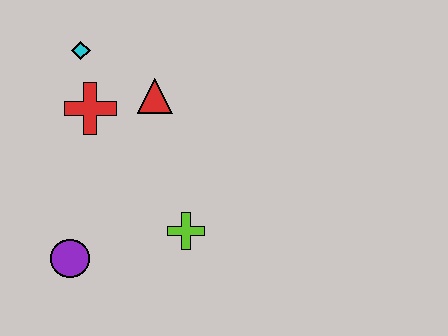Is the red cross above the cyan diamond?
No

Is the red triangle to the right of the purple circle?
Yes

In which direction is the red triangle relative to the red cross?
The red triangle is to the right of the red cross.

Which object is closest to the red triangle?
The red cross is closest to the red triangle.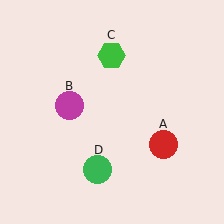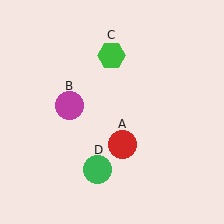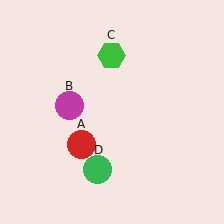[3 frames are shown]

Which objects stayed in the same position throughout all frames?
Magenta circle (object B) and green hexagon (object C) and green circle (object D) remained stationary.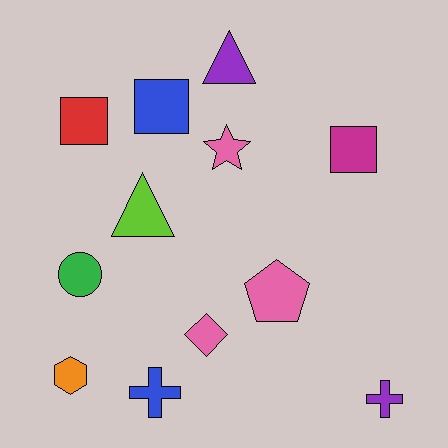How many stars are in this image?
There is 1 star.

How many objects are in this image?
There are 12 objects.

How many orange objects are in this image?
There is 1 orange object.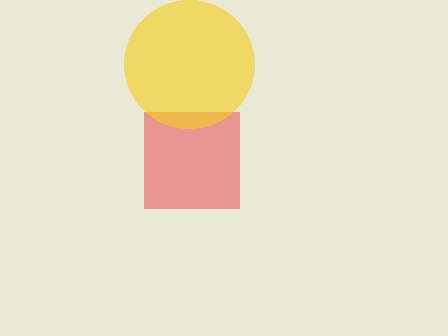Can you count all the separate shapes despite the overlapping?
Yes, there are 2 separate shapes.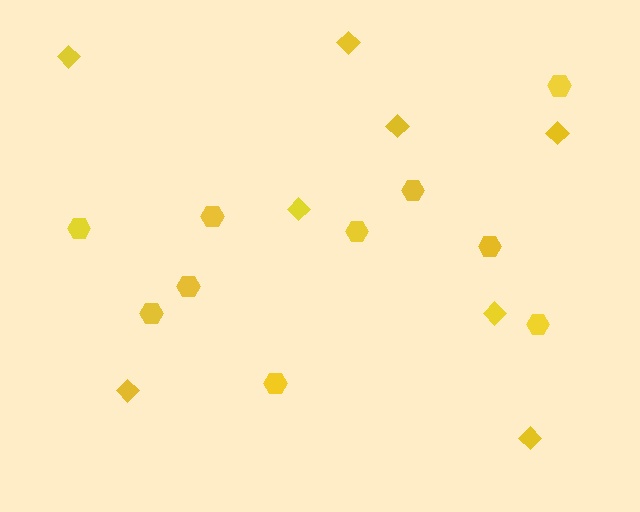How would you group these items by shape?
There are 2 groups: one group of diamonds (8) and one group of hexagons (10).